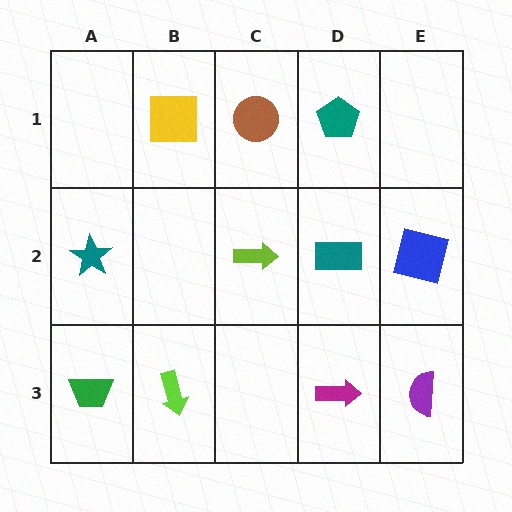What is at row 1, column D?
A teal pentagon.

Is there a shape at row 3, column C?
No, that cell is empty.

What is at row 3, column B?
A lime arrow.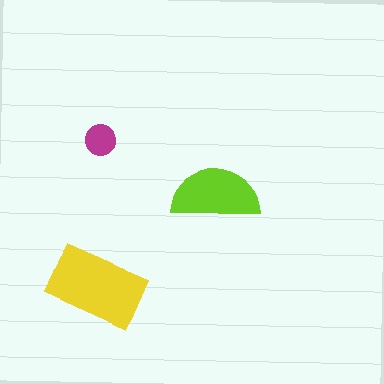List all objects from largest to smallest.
The yellow rectangle, the lime semicircle, the magenta circle.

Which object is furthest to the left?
The yellow rectangle is leftmost.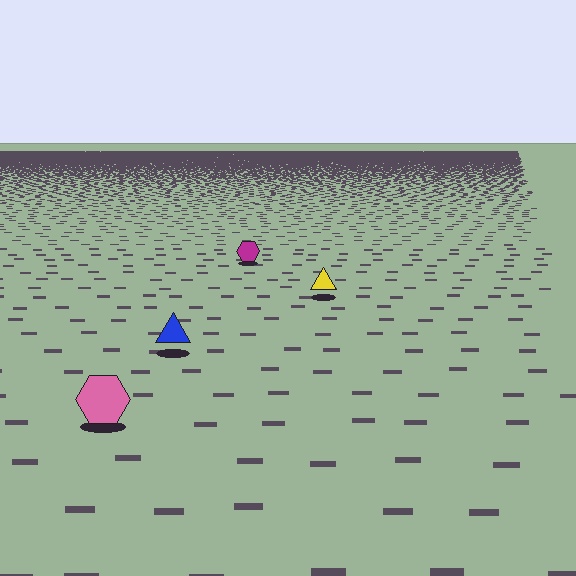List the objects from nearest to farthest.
From nearest to farthest: the pink hexagon, the blue triangle, the yellow triangle, the magenta hexagon.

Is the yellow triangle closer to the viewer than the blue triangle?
No. The blue triangle is closer — you can tell from the texture gradient: the ground texture is coarser near it.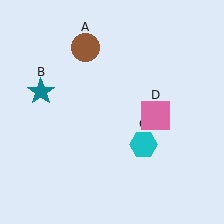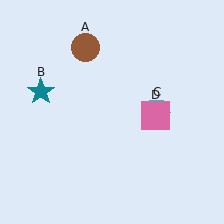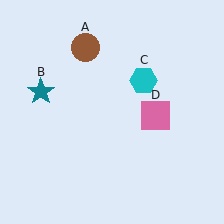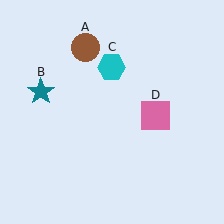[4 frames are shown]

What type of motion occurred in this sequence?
The cyan hexagon (object C) rotated counterclockwise around the center of the scene.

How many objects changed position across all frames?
1 object changed position: cyan hexagon (object C).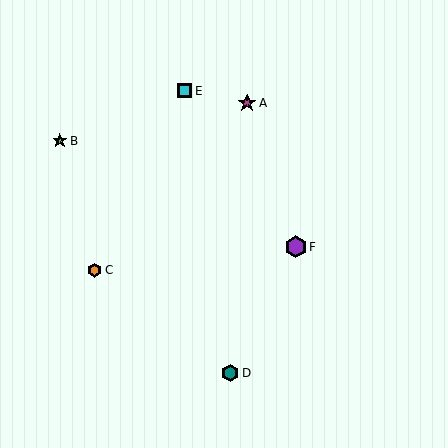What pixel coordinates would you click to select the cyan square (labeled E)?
Click at (185, 91) to select the cyan square E.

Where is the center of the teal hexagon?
The center of the teal hexagon is at (230, 373).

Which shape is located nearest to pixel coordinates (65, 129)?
The lime star (labeled B) at (60, 141) is nearest to that location.